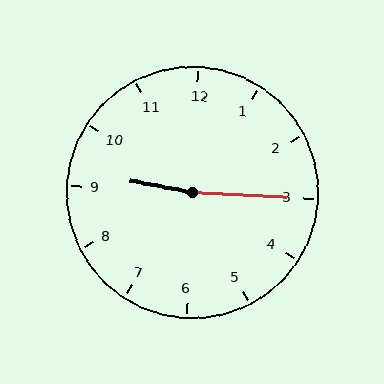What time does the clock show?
9:15.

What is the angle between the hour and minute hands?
Approximately 172 degrees.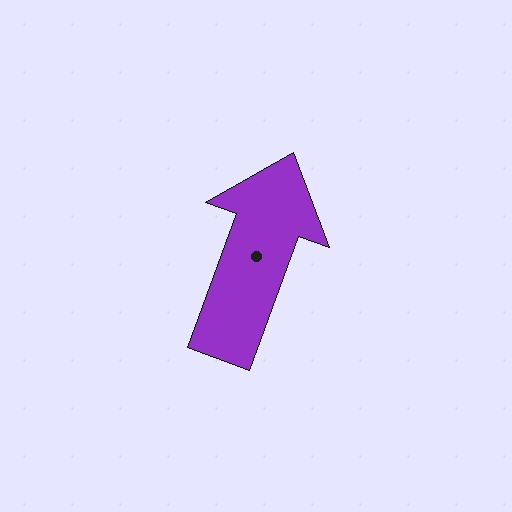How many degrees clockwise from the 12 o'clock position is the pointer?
Approximately 20 degrees.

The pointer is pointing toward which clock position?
Roughly 1 o'clock.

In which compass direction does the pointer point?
North.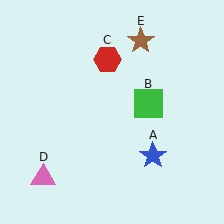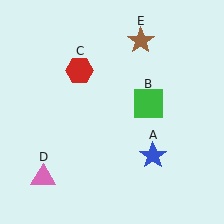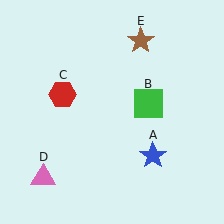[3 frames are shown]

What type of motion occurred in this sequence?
The red hexagon (object C) rotated counterclockwise around the center of the scene.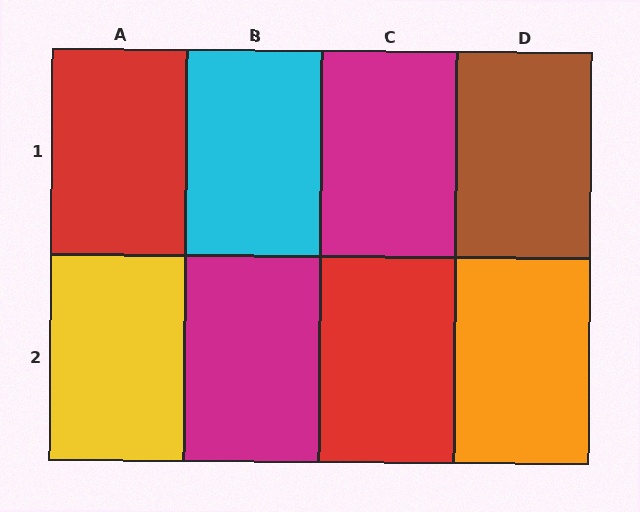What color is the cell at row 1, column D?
Brown.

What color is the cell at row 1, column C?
Magenta.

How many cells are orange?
1 cell is orange.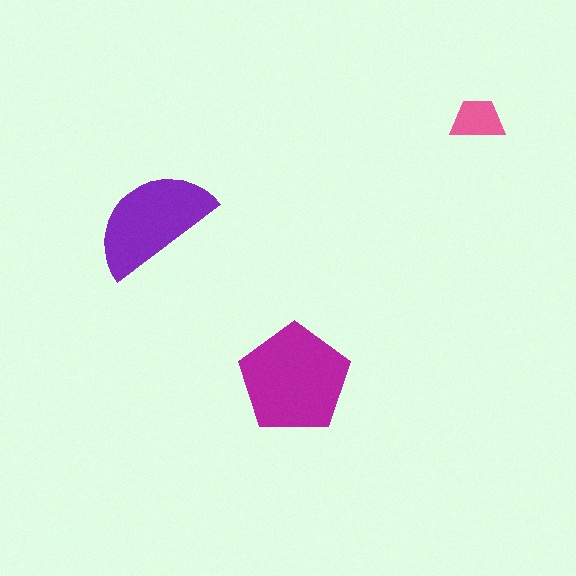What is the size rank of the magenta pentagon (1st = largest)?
1st.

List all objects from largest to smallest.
The magenta pentagon, the purple semicircle, the pink trapezoid.